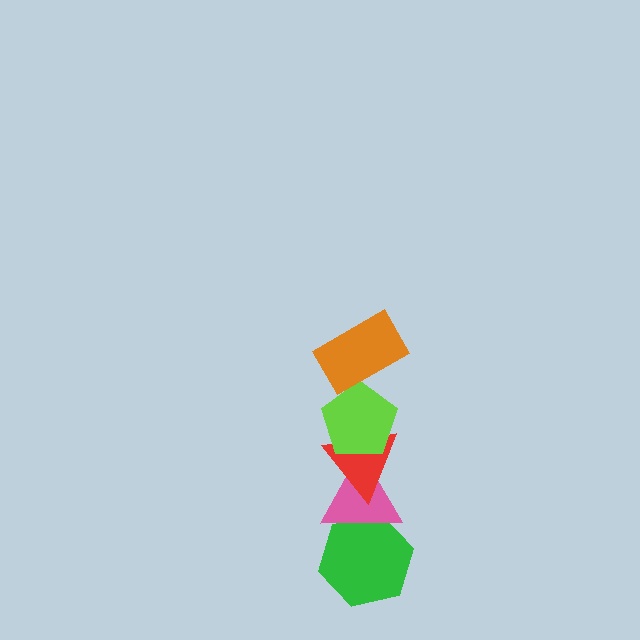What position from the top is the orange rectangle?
The orange rectangle is 1st from the top.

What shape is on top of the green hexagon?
The pink triangle is on top of the green hexagon.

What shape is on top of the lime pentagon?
The orange rectangle is on top of the lime pentagon.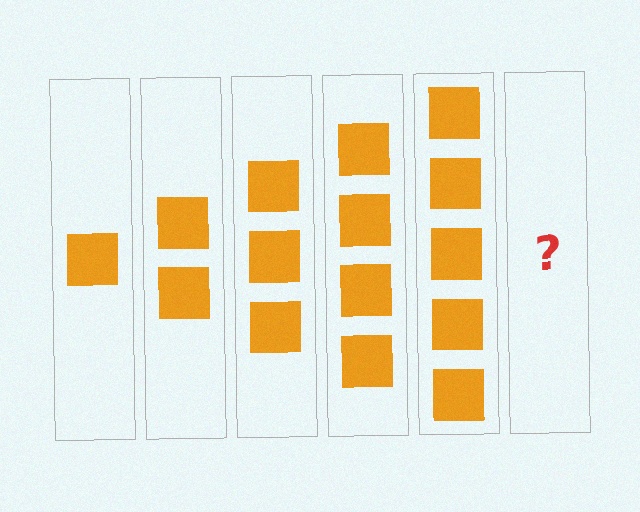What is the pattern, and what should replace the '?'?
The pattern is that each step adds one more square. The '?' should be 6 squares.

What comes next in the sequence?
The next element should be 6 squares.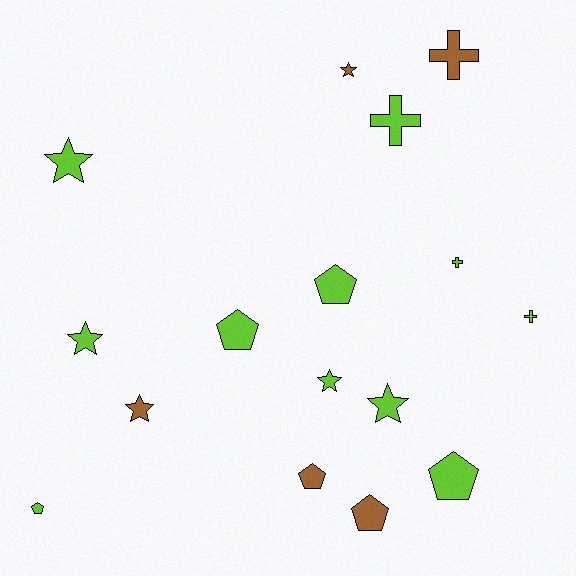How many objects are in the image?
There are 16 objects.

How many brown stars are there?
There are 2 brown stars.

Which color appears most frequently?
Lime, with 11 objects.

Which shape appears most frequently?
Pentagon, with 6 objects.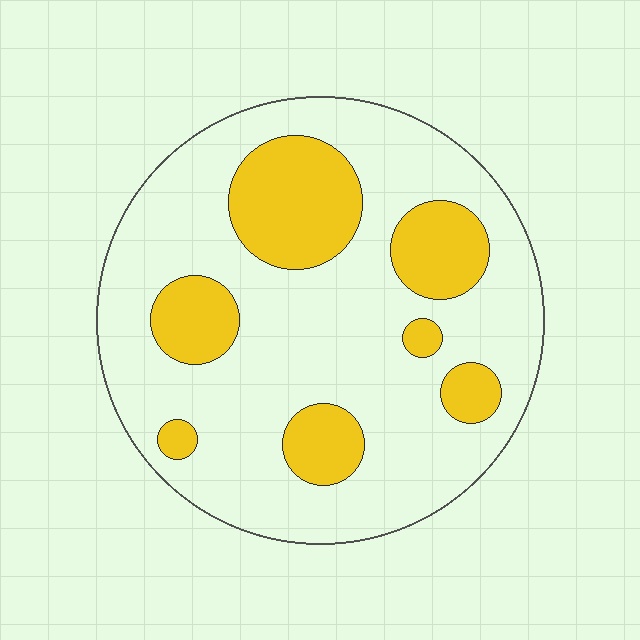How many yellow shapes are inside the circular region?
7.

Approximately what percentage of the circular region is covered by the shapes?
Approximately 25%.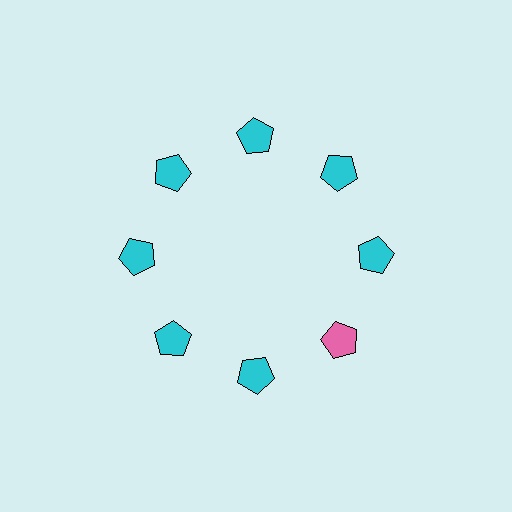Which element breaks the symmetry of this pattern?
The pink pentagon at roughly the 4 o'clock position breaks the symmetry. All other shapes are cyan pentagons.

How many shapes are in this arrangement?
There are 8 shapes arranged in a ring pattern.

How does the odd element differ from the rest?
It has a different color: pink instead of cyan.